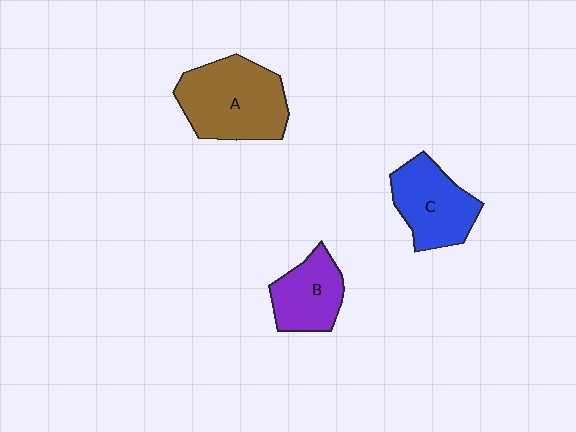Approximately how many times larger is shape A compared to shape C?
Approximately 1.3 times.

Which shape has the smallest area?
Shape B (purple).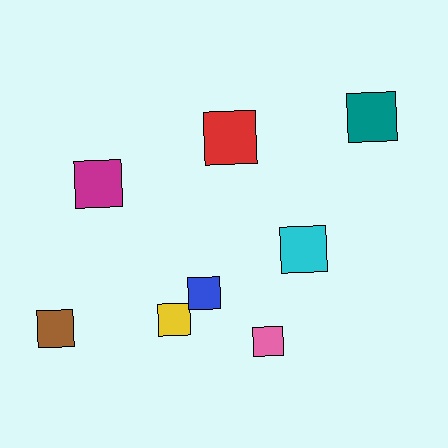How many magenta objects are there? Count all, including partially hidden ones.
There is 1 magenta object.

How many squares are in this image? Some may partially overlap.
There are 8 squares.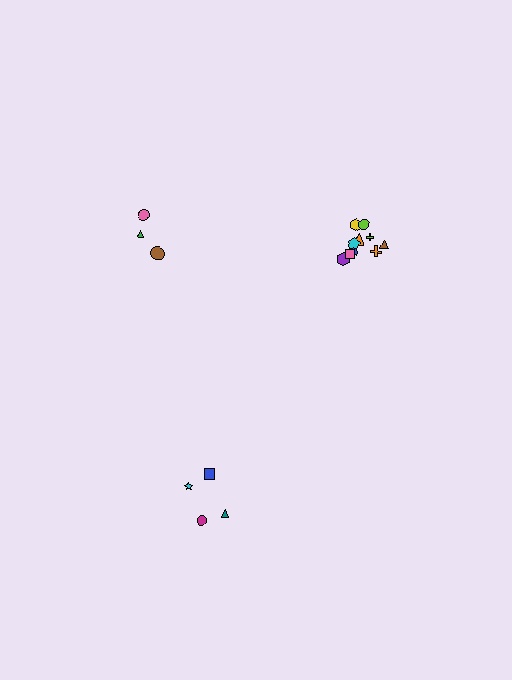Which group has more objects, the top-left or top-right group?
The top-right group.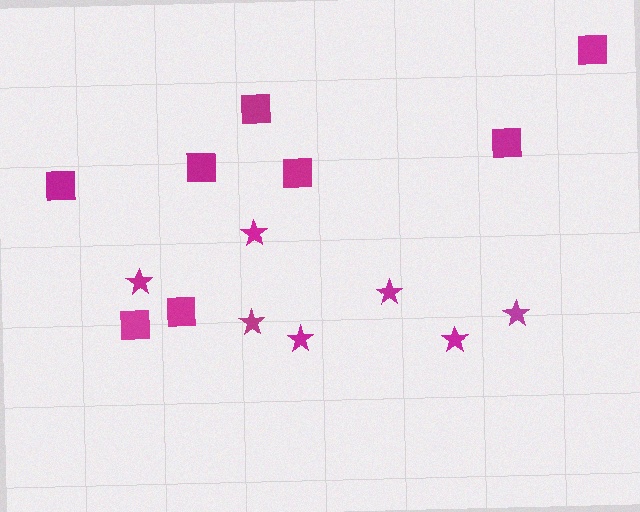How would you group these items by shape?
There are 2 groups: one group of stars (7) and one group of squares (8).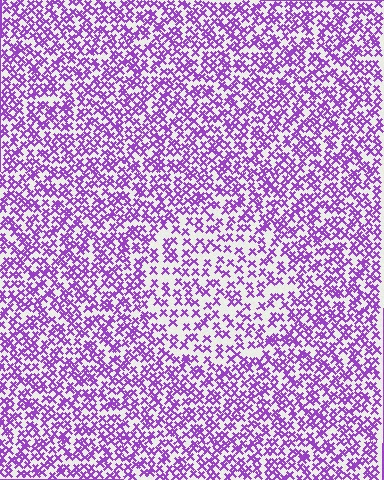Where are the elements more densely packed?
The elements are more densely packed outside the circle boundary.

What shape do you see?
I see a circle.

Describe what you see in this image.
The image contains small purple elements arranged at two different densities. A circle-shaped region is visible where the elements are less densely packed than the surrounding area.